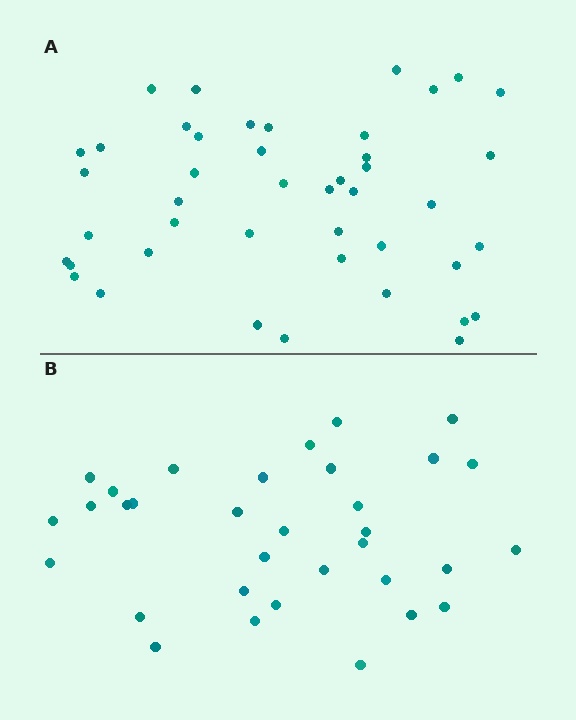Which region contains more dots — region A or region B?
Region A (the top region) has more dots.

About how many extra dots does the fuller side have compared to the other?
Region A has roughly 12 or so more dots than region B.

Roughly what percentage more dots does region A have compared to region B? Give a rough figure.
About 35% more.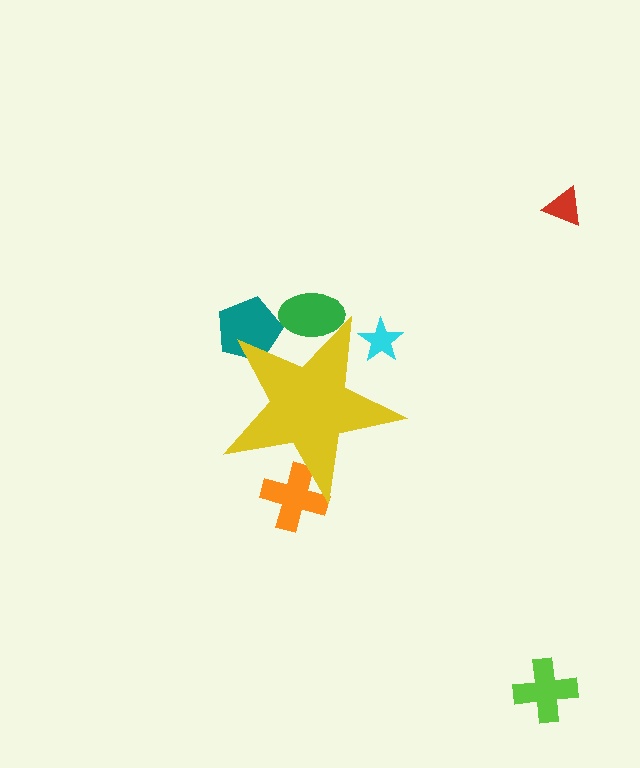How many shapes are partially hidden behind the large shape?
4 shapes are partially hidden.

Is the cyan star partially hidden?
Yes, the cyan star is partially hidden behind the yellow star.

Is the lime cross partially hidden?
No, the lime cross is fully visible.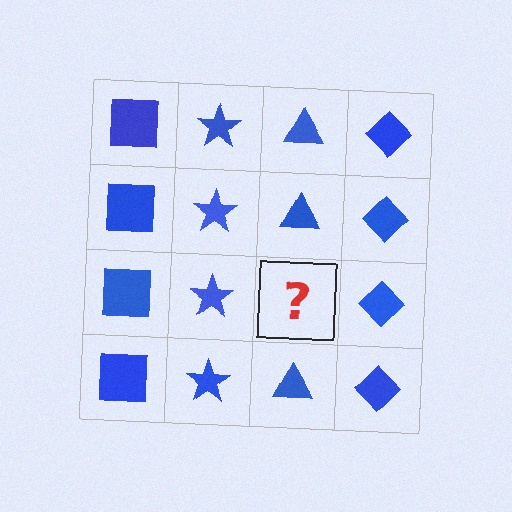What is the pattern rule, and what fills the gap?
The rule is that each column has a consistent shape. The gap should be filled with a blue triangle.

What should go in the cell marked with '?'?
The missing cell should contain a blue triangle.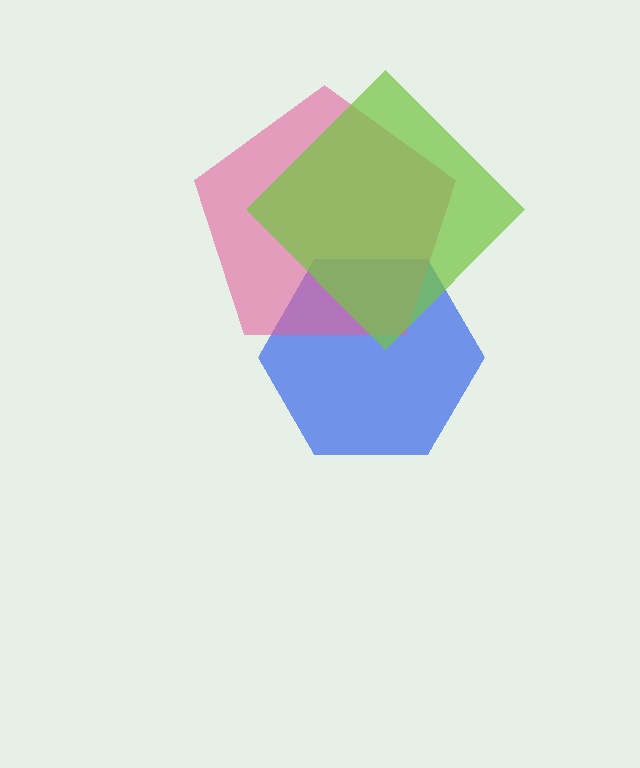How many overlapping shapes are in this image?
There are 3 overlapping shapes in the image.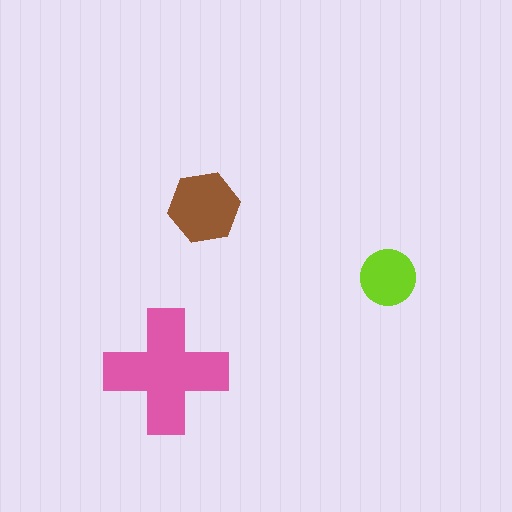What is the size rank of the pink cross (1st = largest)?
1st.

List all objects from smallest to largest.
The lime circle, the brown hexagon, the pink cross.